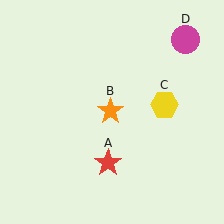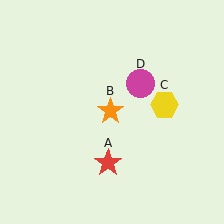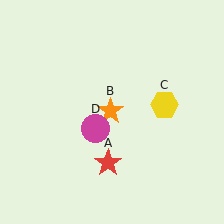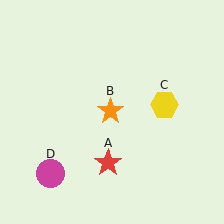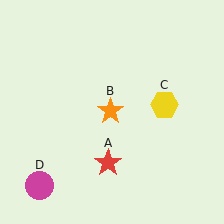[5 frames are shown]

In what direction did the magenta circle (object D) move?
The magenta circle (object D) moved down and to the left.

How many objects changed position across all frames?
1 object changed position: magenta circle (object D).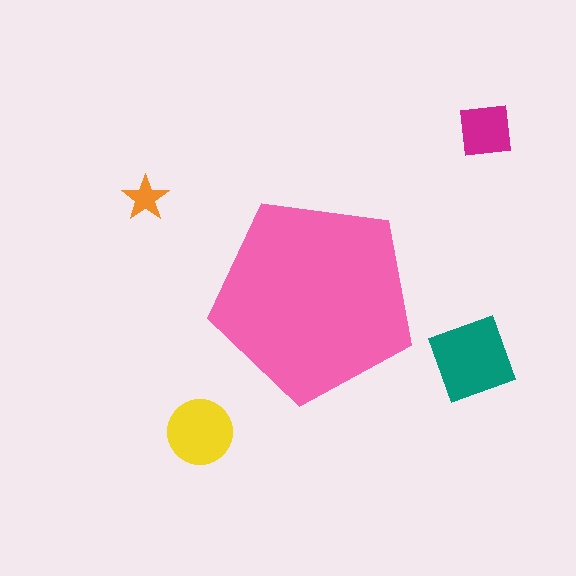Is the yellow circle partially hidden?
No, the yellow circle is fully visible.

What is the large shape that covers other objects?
A pink pentagon.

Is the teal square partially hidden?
No, the teal square is fully visible.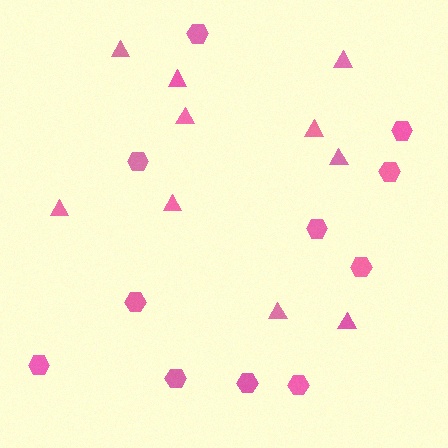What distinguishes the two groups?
There are 2 groups: one group of hexagons (11) and one group of triangles (10).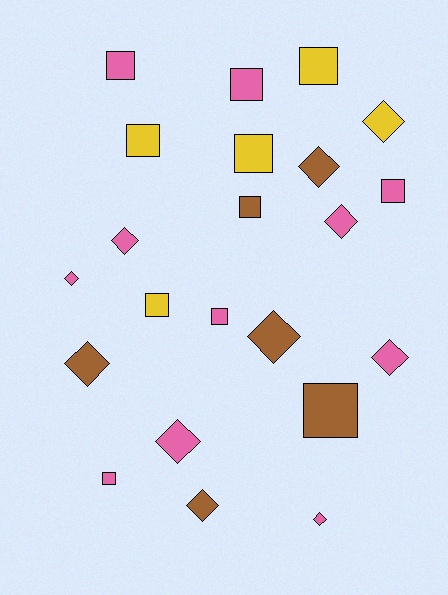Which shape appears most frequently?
Square, with 11 objects.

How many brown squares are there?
There are 2 brown squares.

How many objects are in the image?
There are 22 objects.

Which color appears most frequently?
Pink, with 11 objects.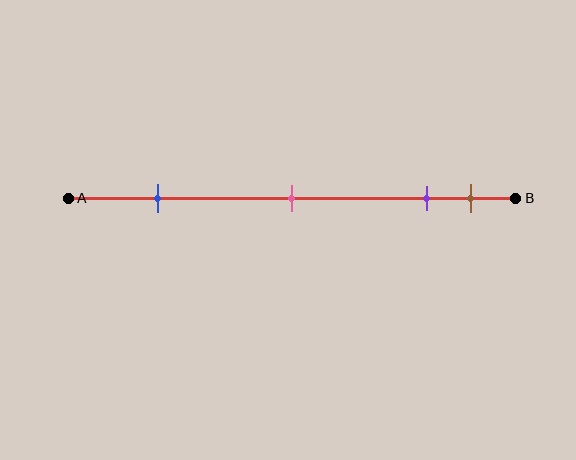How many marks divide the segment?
There are 4 marks dividing the segment.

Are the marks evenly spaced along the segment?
No, the marks are not evenly spaced.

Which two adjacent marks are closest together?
The purple and brown marks are the closest adjacent pair.